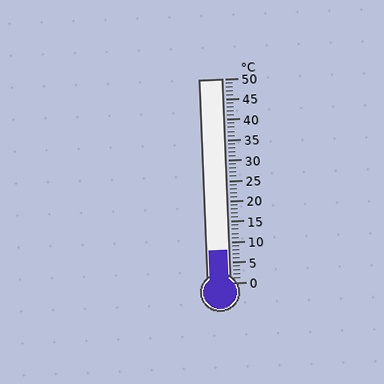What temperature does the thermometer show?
The thermometer shows approximately 8°C.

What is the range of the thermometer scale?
The thermometer scale ranges from 0°C to 50°C.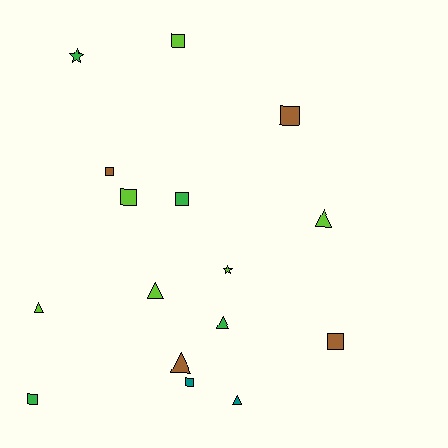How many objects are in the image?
There are 16 objects.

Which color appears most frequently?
Lime, with 6 objects.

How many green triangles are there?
There is 1 green triangle.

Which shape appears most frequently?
Square, with 8 objects.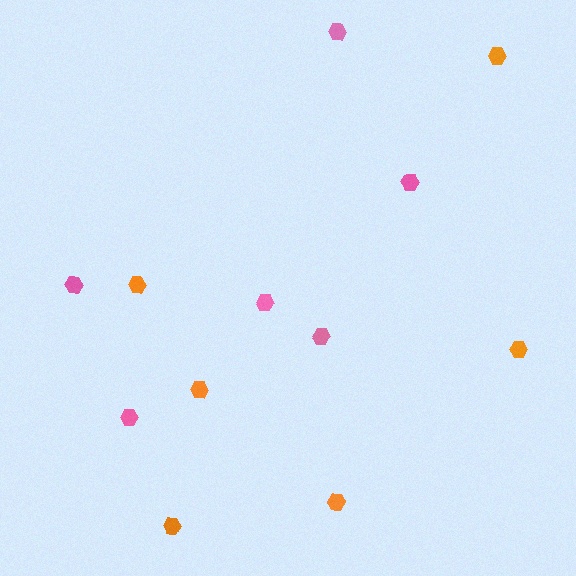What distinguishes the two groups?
There are 2 groups: one group of orange hexagons (6) and one group of pink hexagons (6).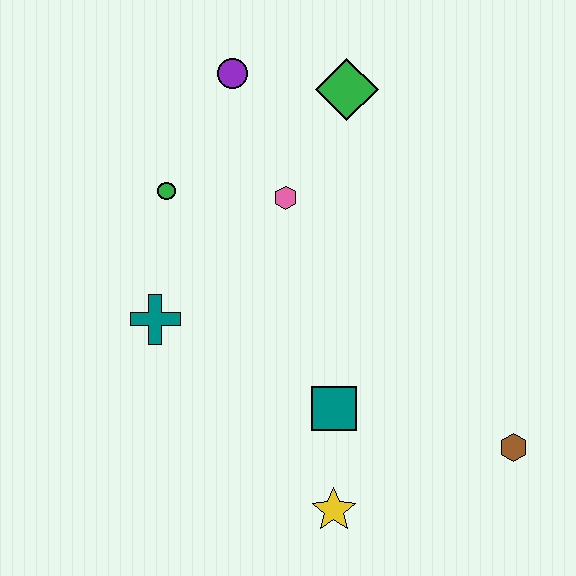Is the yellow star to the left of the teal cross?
No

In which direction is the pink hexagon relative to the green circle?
The pink hexagon is to the right of the green circle.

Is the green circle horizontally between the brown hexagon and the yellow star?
No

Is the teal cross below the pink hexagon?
Yes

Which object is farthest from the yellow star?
The purple circle is farthest from the yellow star.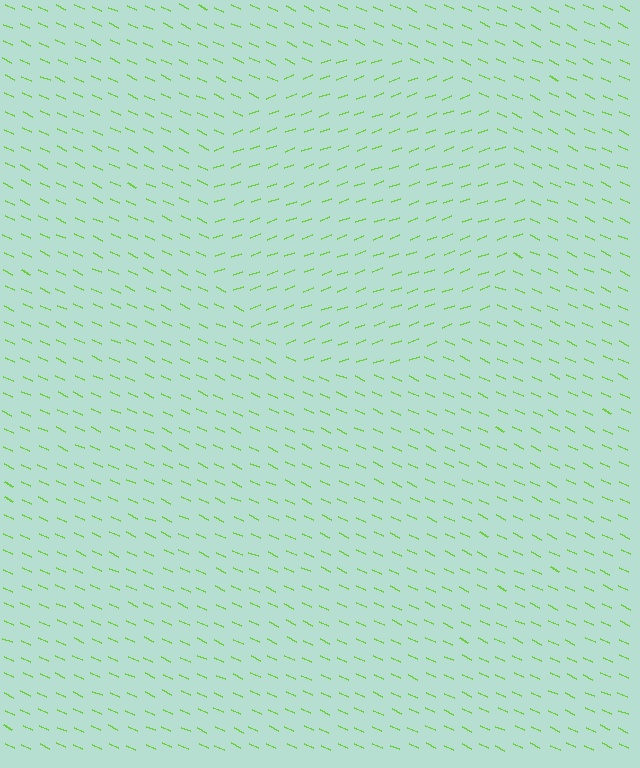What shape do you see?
I see a circle.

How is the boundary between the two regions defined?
The boundary is defined purely by a change in line orientation (approximately 45 degrees difference). All lines are the same color and thickness.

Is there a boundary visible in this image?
Yes, there is a texture boundary formed by a change in line orientation.